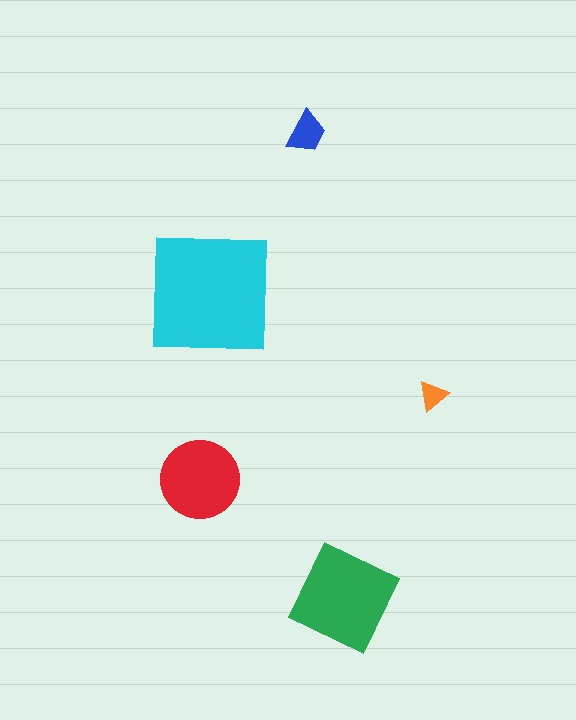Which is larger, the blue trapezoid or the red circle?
The red circle.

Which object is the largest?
The cyan square.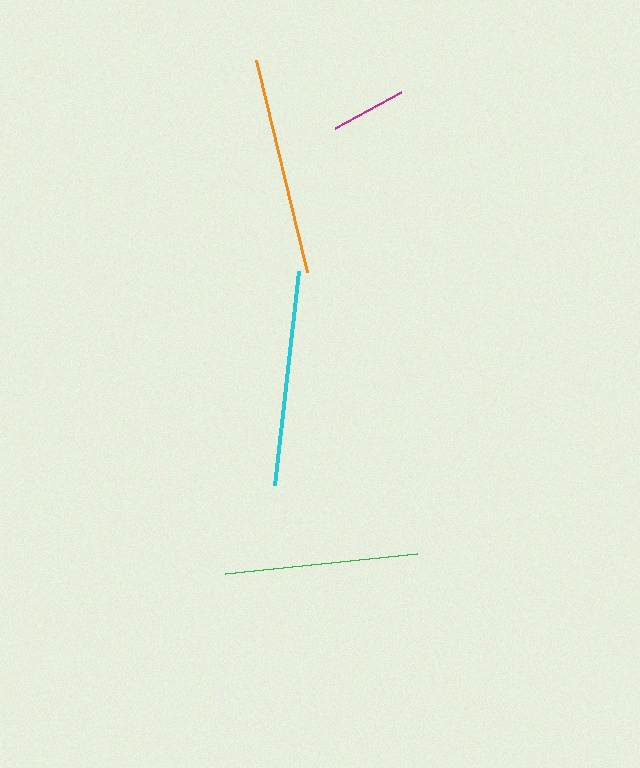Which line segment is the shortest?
The magenta line is the shortest at approximately 75 pixels.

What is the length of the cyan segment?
The cyan segment is approximately 216 pixels long.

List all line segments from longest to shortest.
From longest to shortest: orange, cyan, green, magenta.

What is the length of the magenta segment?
The magenta segment is approximately 75 pixels long.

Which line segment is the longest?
The orange line is the longest at approximately 217 pixels.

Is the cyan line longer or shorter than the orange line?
The orange line is longer than the cyan line.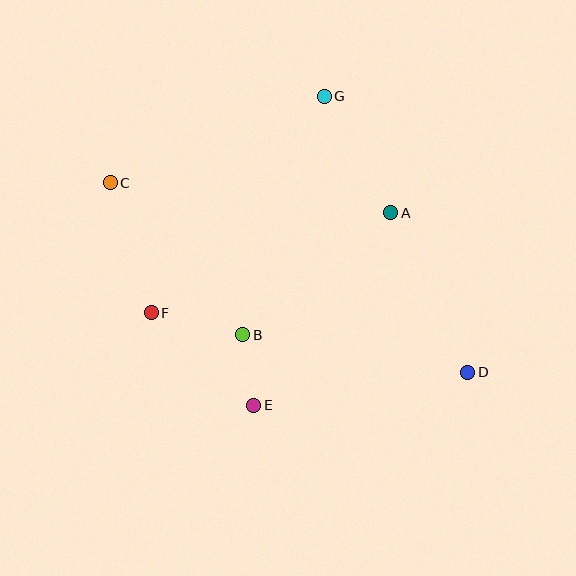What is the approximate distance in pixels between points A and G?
The distance between A and G is approximately 134 pixels.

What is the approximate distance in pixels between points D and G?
The distance between D and G is approximately 312 pixels.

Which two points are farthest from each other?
Points C and D are farthest from each other.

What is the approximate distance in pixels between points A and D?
The distance between A and D is approximately 178 pixels.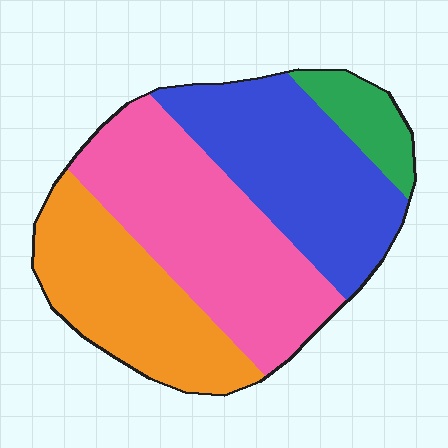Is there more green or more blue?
Blue.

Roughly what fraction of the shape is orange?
Orange takes up about one quarter (1/4) of the shape.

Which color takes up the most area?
Pink, at roughly 35%.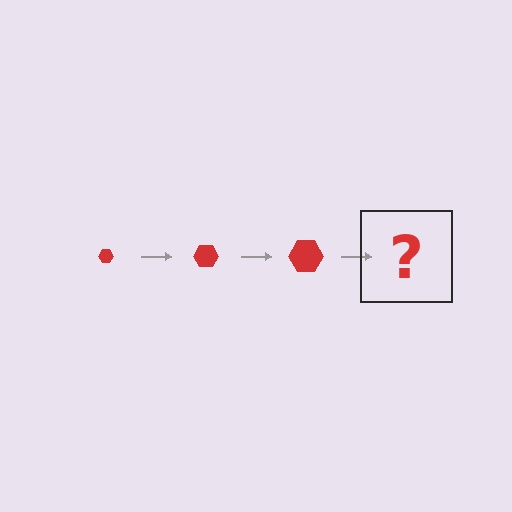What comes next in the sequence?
The next element should be a red hexagon, larger than the previous one.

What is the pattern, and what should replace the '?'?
The pattern is that the hexagon gets progressively larger each step. The '?' should be a red hexagon, larger than the previous one.